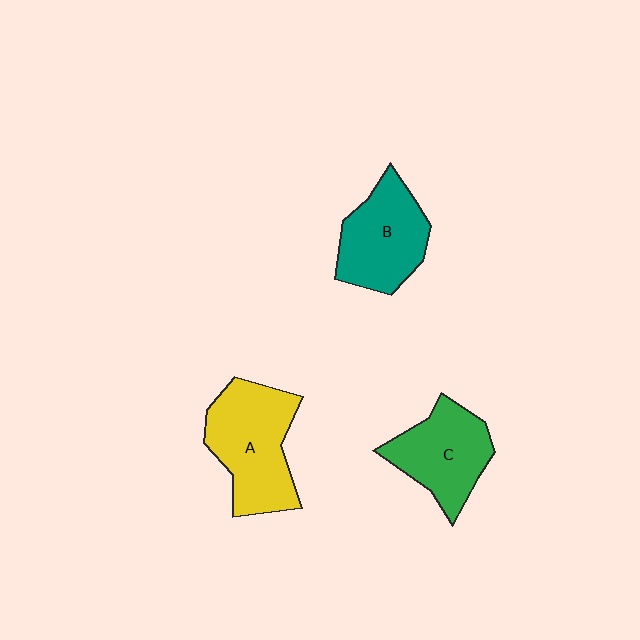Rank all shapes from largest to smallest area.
From largest to smallest: A (yellow), B (teal), C (green).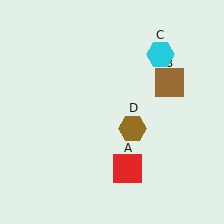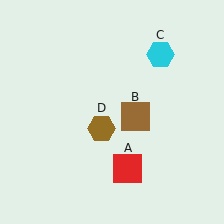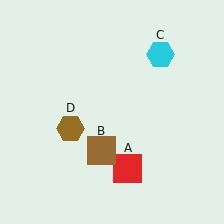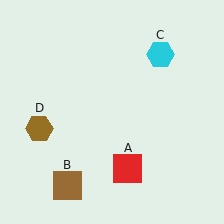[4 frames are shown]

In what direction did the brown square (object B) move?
The brown square (object B) moved down and to the left.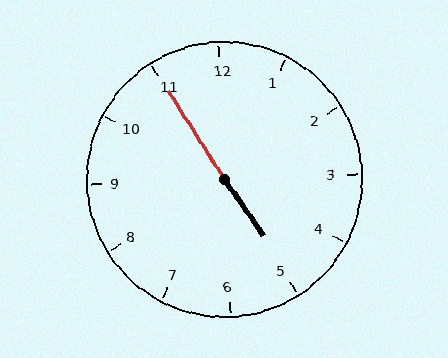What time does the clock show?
4:55.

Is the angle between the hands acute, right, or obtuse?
It is obtuse.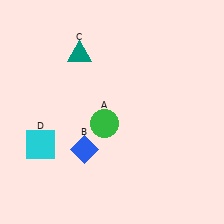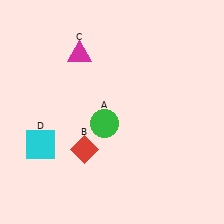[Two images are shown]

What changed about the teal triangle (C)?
In Image 1, C is teal. In Image 2, it changed to magenta.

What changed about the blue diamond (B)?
In Image 1, B is blue. In Image 2, it changed to red.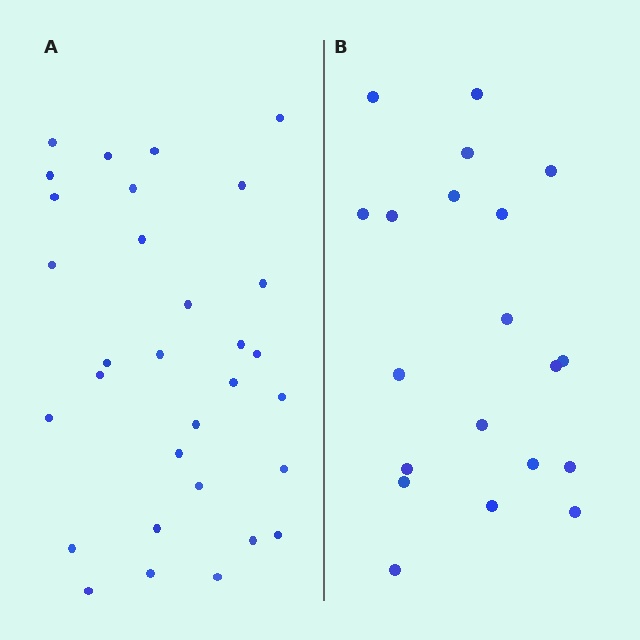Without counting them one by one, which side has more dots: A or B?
Region A (the left region) has more dots.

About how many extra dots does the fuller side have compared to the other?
Region A has roughly 12 or so more dots than region B.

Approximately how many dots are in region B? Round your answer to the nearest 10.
About 20 dots.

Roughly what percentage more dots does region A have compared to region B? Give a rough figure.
About 55% more.